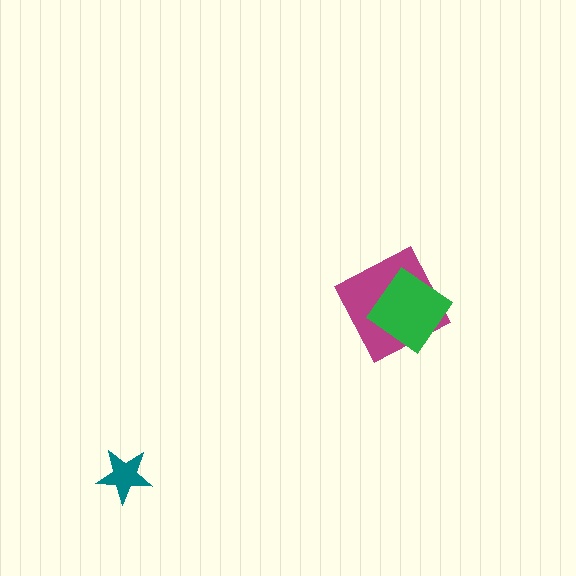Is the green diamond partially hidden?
No, no other shape covers it.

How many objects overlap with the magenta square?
1 object overlaps with the magenta square.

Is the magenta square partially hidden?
Yes, it is partially covered by another shape.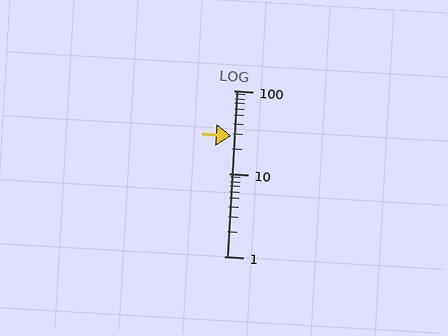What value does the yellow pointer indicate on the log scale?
The pointer indicates approximately 28.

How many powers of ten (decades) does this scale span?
The scale spans 2 decades, from 1 to 100.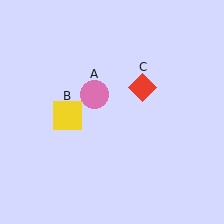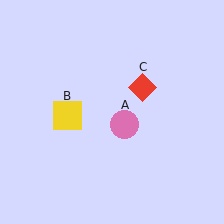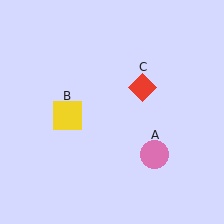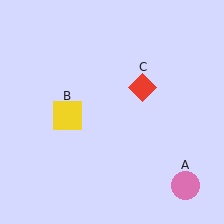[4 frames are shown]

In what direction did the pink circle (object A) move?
The pink circle (object A) moved down and to the right.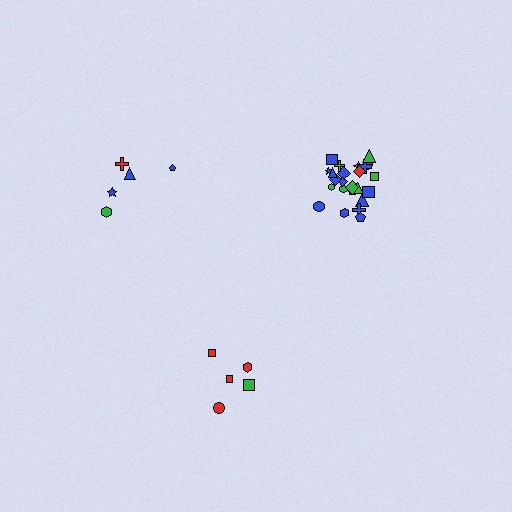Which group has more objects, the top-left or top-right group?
The top-right group.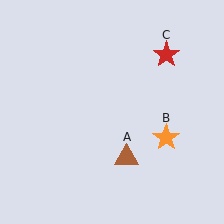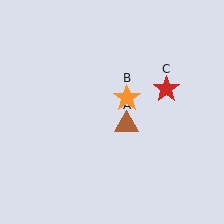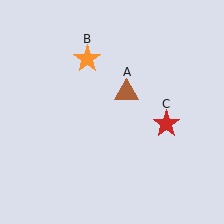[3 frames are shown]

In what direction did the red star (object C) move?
The red star (object C) moved down.